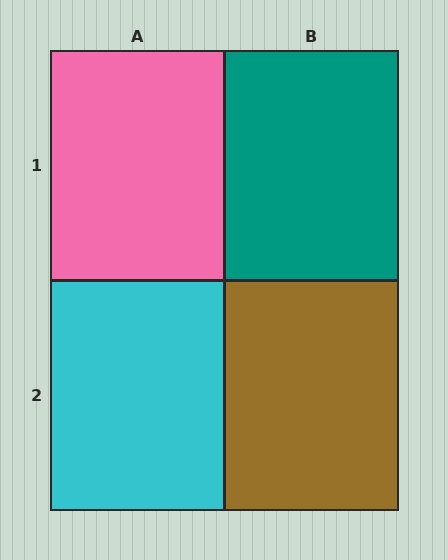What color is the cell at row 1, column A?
Pink.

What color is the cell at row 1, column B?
Teal.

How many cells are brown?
1 cell is brown.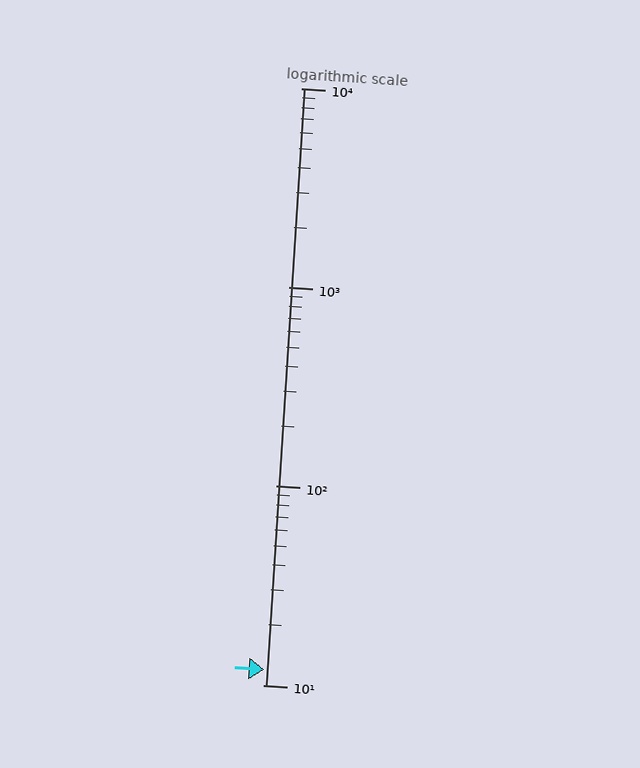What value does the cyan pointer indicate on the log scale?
The pointer indicates approximately 12.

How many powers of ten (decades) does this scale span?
The scale spans 3 decades, from 10 to 10000.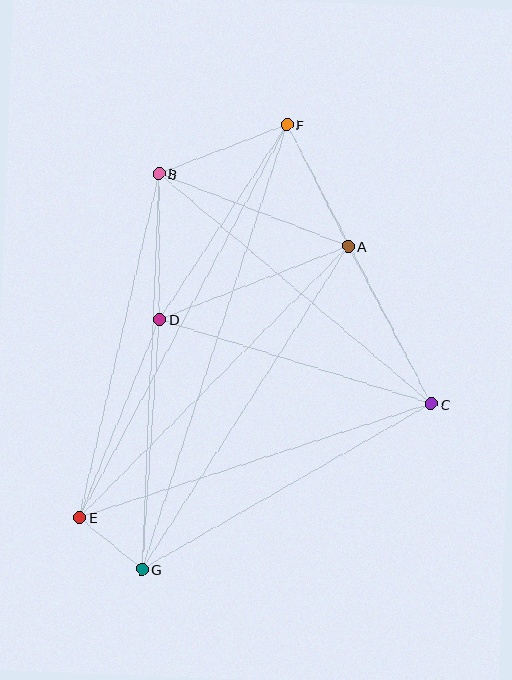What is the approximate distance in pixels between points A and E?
The distance between A and E is approximately 382 pixels.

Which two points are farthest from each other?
Points F and G are farthest from each other.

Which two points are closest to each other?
Points E and G are closest to each other.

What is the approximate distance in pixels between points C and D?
The distance between C and D is approximately 285 pixels.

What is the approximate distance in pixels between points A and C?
The distance between A and C is approximately 178 pixels.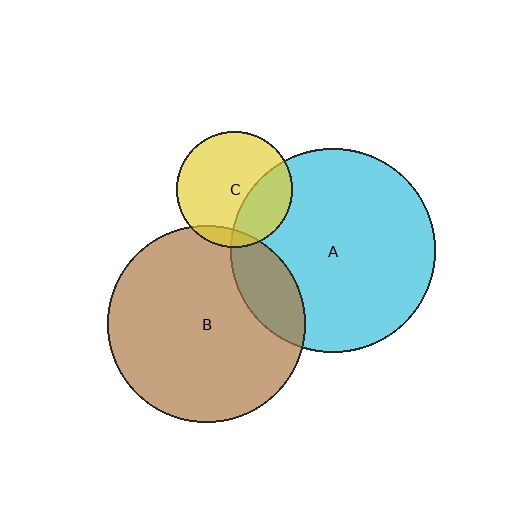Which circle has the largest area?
Circle A (cyan).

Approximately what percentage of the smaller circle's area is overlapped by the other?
Approximately 10%.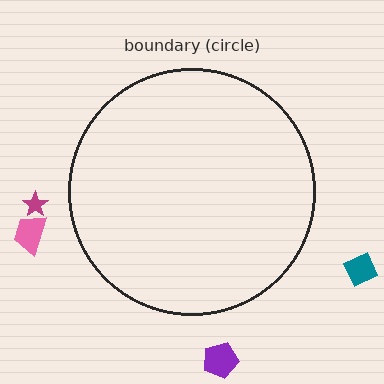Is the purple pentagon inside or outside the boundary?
Outside.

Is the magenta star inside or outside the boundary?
Outside.